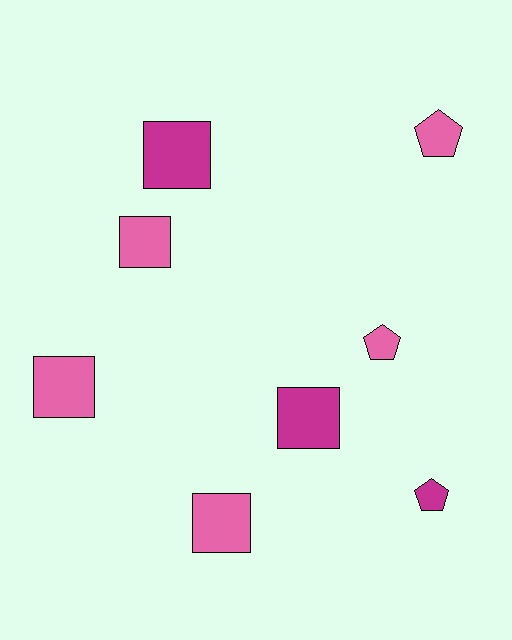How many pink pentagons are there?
There are 2 pink pentagons.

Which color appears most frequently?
Pink, with 5 objects.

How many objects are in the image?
There are 8 objects.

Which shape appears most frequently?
Square, with 5 objects.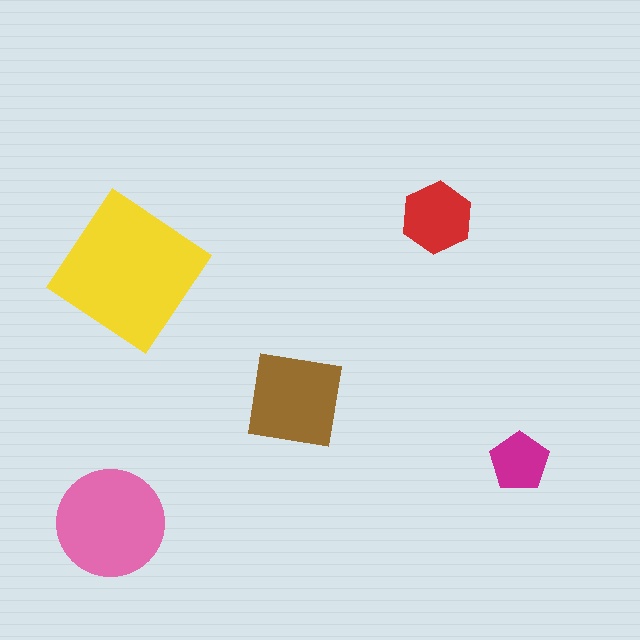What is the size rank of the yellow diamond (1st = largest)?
1st.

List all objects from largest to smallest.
The yellow diamond, the pink circle, the brown square, the red hexagon, the magenta pentagon.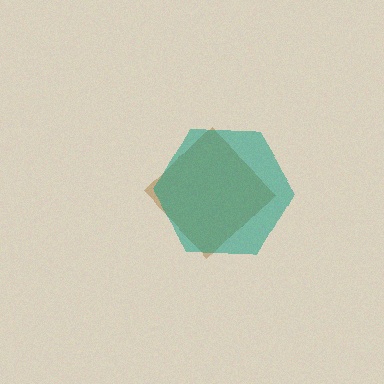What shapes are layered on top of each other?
The layered shapes are: a brown diamond, a teal hexagon.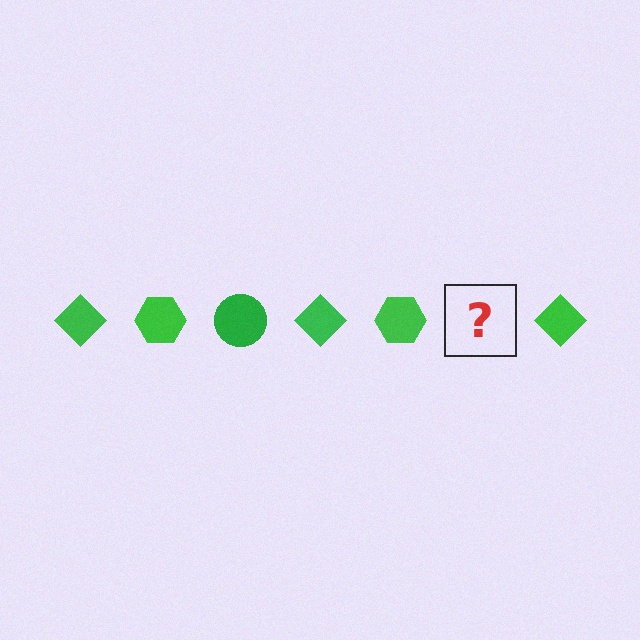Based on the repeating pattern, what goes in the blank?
The blank should be a green circle.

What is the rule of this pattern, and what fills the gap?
The rule is that the pattern cycles through diamond, hexagon, circle shapes in green. The gap should be filled with a green circle.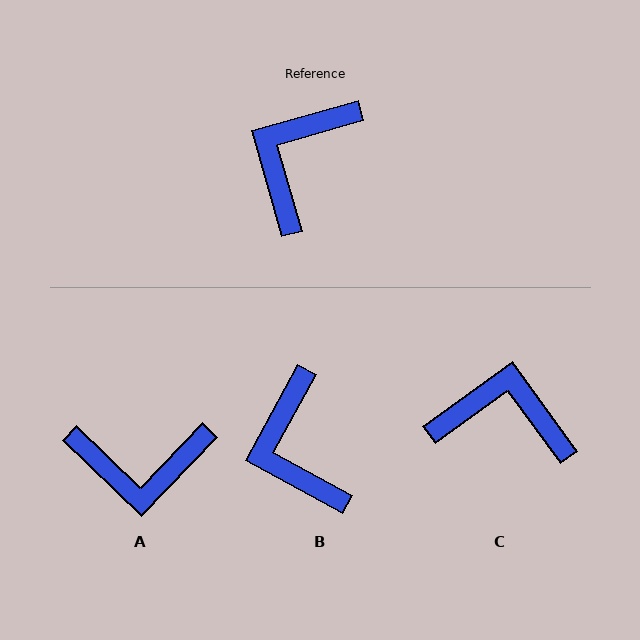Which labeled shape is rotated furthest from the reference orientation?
A, about 120 degrees away.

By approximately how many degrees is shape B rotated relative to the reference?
Approximately 46 degrees counter-clockwise.